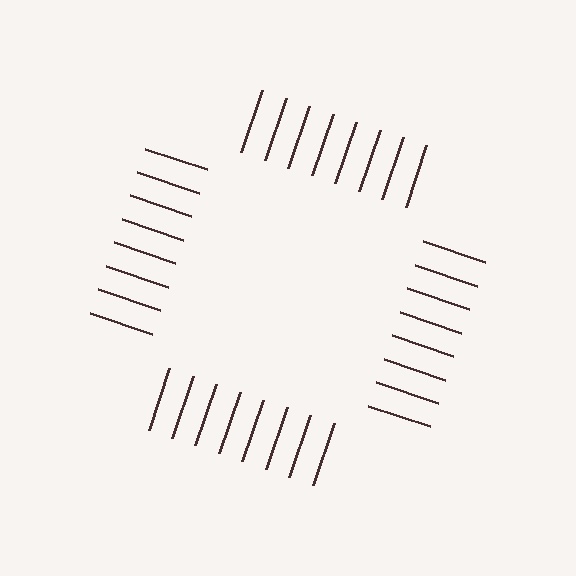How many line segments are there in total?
32 — 8 along each of the 4 edges.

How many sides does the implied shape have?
4 sides — the line-ends trace a square.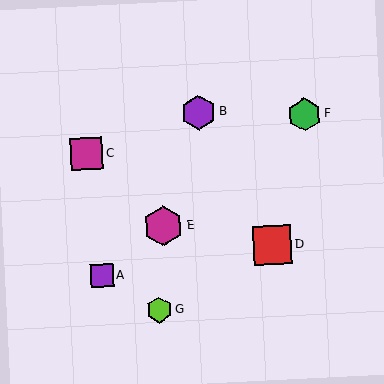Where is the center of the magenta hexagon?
The center of the magenta hexagon is at (163, 226).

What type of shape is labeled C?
Shape C is a magenta square.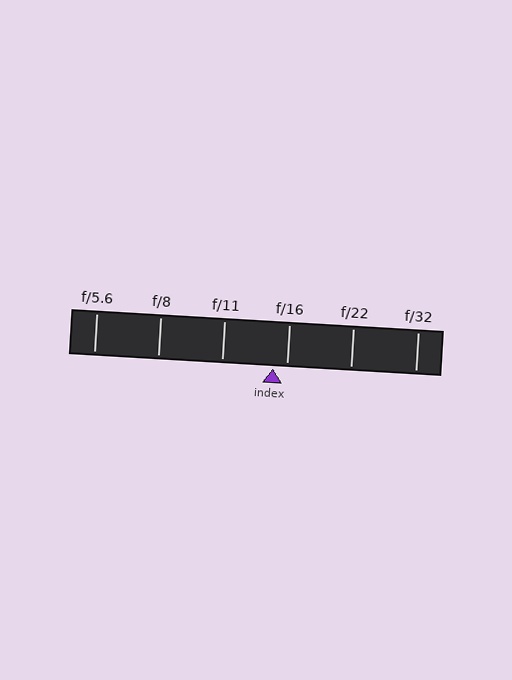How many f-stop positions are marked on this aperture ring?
There are 6 f-stop positions marked.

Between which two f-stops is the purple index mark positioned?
The index mark is between f/11 and f/16.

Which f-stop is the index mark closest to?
The index mark is closest to f/16.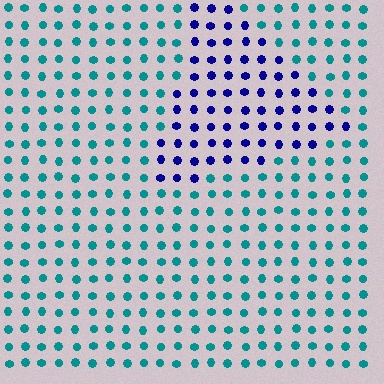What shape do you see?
I see a triangle.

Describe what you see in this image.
The image is filled with small teal elements in a uniform arrangement. A triangle-shaped region is visible where the elements are tinted to a slightly different hue, forming a subtle color boundary.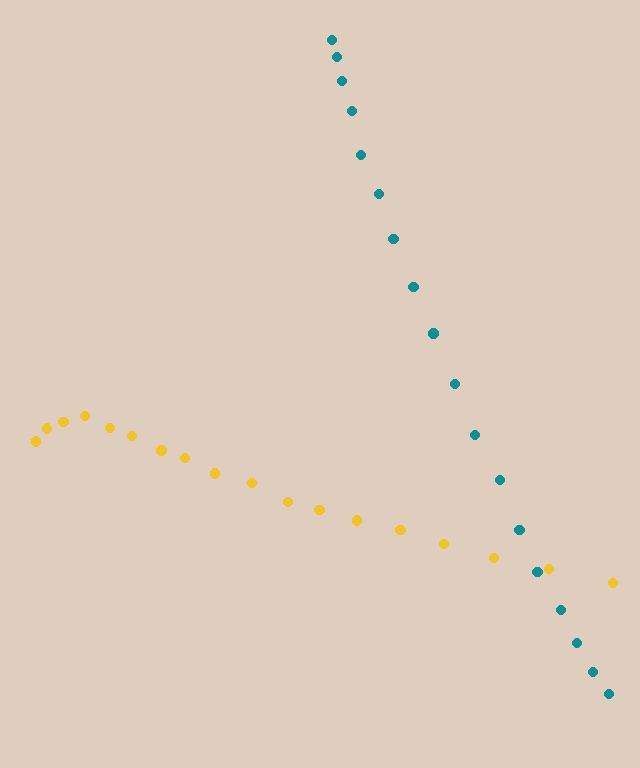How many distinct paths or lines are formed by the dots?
There are 2 distinct paths.